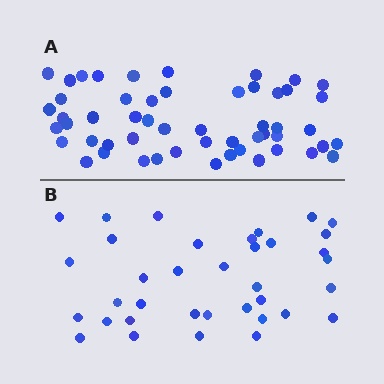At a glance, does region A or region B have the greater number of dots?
Region A (the top region) has more dots.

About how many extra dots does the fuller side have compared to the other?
Region A has approximately 15 more dots than region B.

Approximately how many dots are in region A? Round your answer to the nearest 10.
About 50 dots. (The exact count is 53, which rounds to 50.)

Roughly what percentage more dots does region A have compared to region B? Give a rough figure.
About 45% more.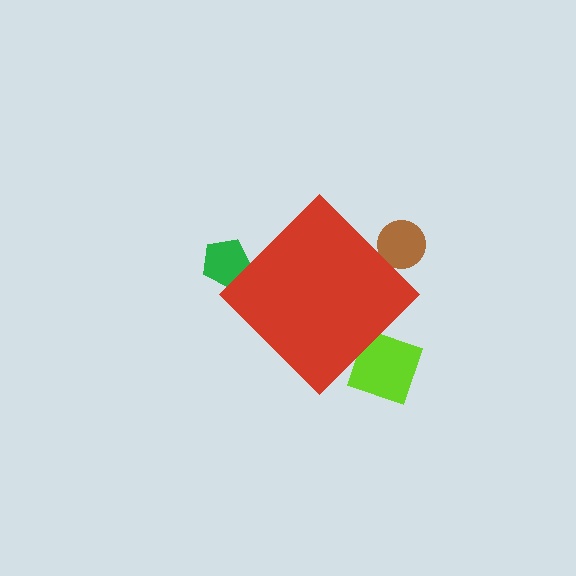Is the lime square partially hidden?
Yes, the lime square is partially hidden behind the red diamond.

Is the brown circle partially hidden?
Yes, the brown circle is partially hidden behind the red diamond.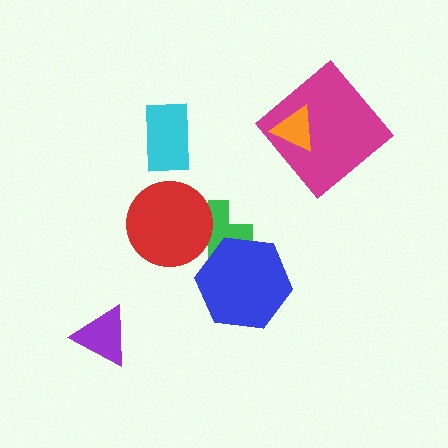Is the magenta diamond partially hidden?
Yes, it is partially covered by another shape.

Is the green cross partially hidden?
Yes, it is partially covered by another shape.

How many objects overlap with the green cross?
2 objects overlap with the green cross.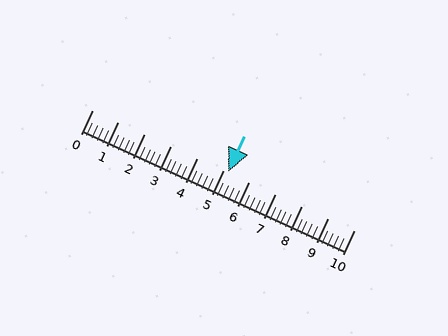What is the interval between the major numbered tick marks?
The major tick marks are spaced 1 units apart.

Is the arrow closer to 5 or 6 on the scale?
The arrow is closer to 5.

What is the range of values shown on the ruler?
The ruler shows values from 0 to 10.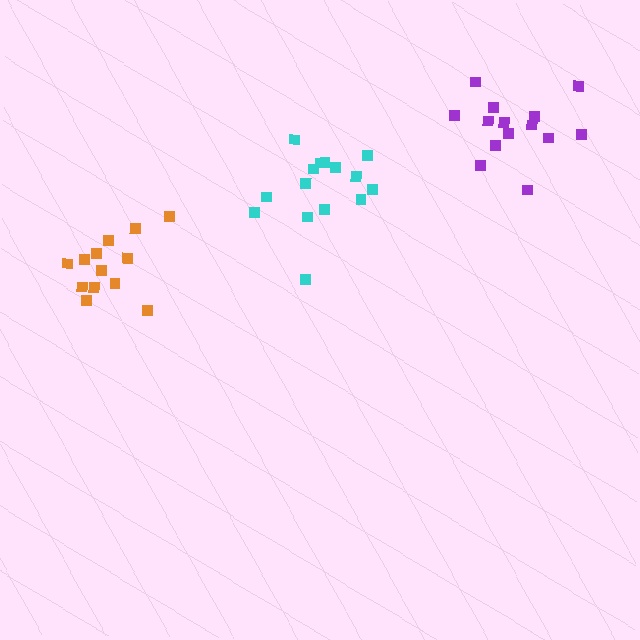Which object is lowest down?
The orange cluster is bottommost.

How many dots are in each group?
Group 1: 14 dots, Group 2: 15 dots, Group 3: 13 dots (42 total).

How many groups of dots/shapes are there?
There are 3 groups.